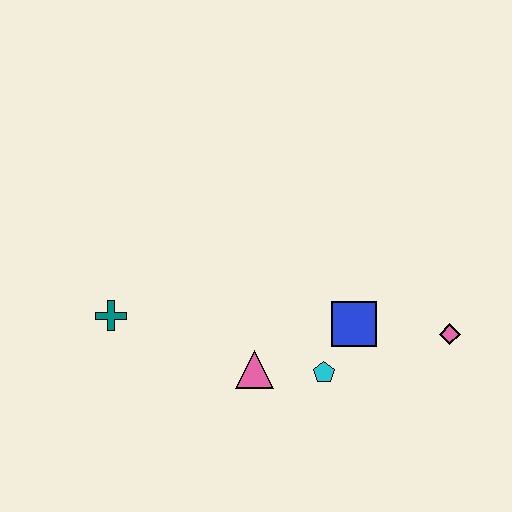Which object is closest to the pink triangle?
The cyan pentagon is closest to the pink triangle.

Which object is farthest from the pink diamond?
The teal cross is farthest from the pink diamond.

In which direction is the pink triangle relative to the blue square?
The pink triangle is to the left of the blue square.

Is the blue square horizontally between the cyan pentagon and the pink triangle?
No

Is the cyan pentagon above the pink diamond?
No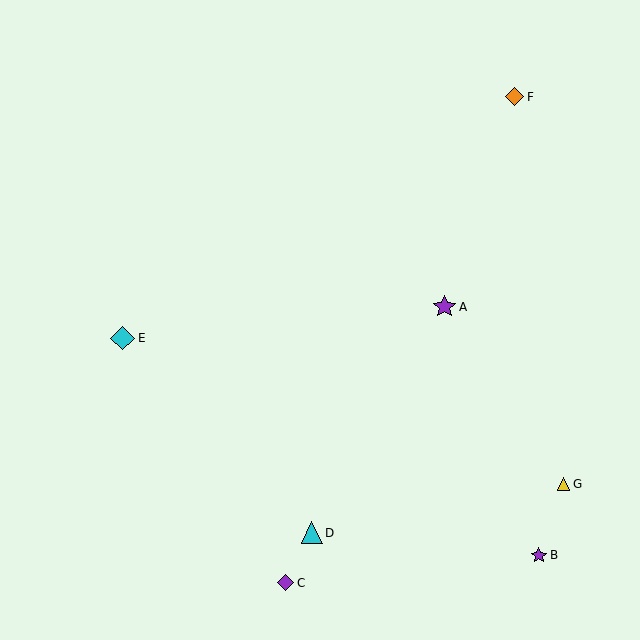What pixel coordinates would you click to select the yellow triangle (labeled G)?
Click at (563, 484) to select the yellow triangle G.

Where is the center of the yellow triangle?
The center of the yellow triangle is at (563, 484).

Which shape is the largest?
The cyan diamond (labeled E) is the largest.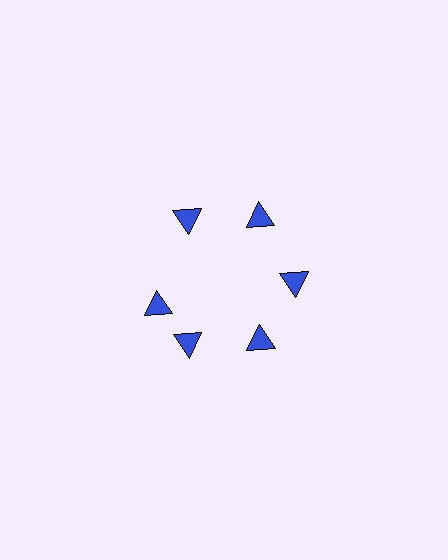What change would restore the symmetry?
The symmetry would be restored by rotating it back into even spacing with its neighbors so that all 6 triangles sit at equal angles and equal distance from the center.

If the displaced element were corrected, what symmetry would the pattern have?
It would have 6-fold rotational symmetry — the pattern would map onto itself every 60 degrees.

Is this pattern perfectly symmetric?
No. The 6 blue triangles are arranged in a ring, but one element near the 9 o'clock position is rotated out of alignment along the ring, breaking the 6-fold rotational symmetry.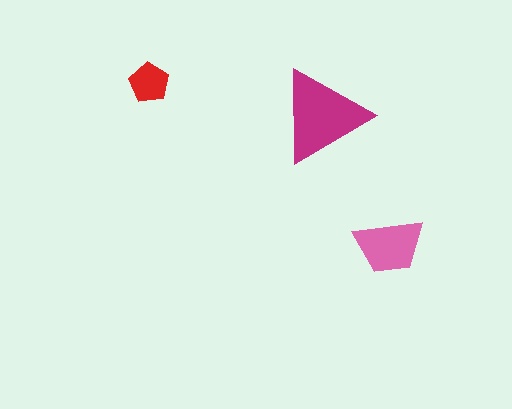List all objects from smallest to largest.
The red pentagon, the pink trapezoid, the magenta triangle.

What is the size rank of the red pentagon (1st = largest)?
3rd.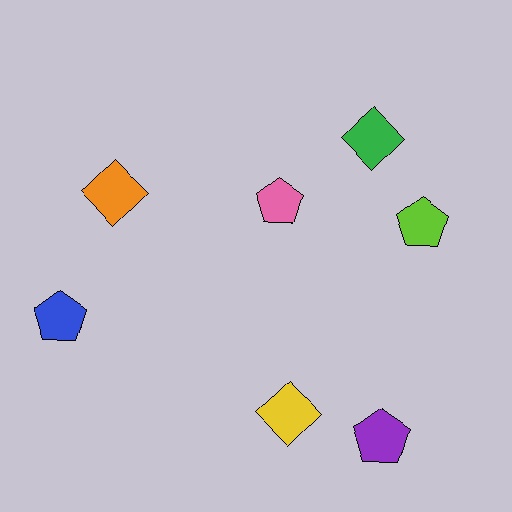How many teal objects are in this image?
There are no teal objects.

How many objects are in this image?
There are 7 objects.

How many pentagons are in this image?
There are 4 pentagons.